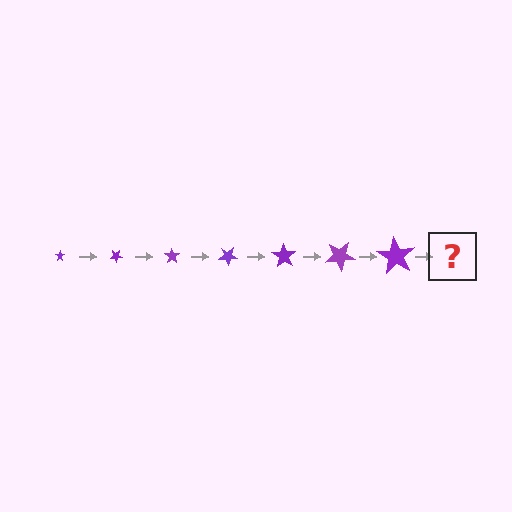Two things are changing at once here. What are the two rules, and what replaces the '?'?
The two rules are that the star grows larger each step and it rotates 35 degrees each step. The '?' should be a star, larger than the previous one and rotated 245 degrees from the start.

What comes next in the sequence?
The next element should be a star, larger than the previous one and rotated 245 degrees from the start.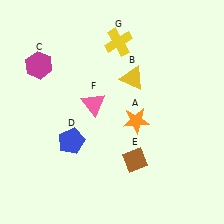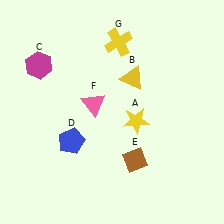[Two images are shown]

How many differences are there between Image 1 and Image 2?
There is 1 difference between the two images.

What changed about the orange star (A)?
In Image 1, A is orange. In Image 2, it changed to yellow.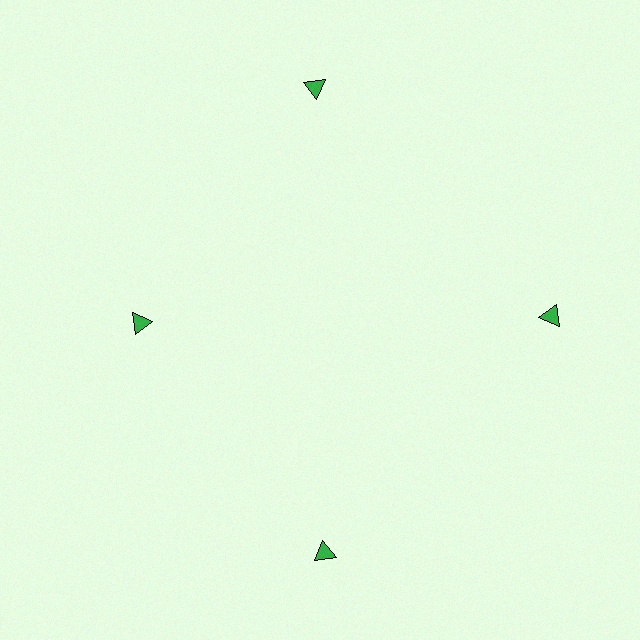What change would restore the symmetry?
The symmetry would be restored by moving it outward, back onto the ring so that all 4 triangles sit at equal angles and equal distance from the center.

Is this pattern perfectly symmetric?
No. The 4 green triangles are arranged in a ring, but one element near the 9 o'clock position is pulled inward toward the center, breaking the 4-fold rotational symmetry.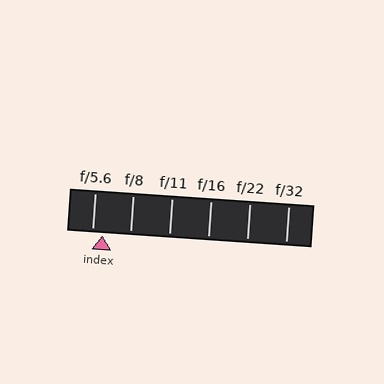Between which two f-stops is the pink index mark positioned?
The index mark is between f/5.6 and f/8.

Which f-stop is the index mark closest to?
The index mark is closest to f/5.6.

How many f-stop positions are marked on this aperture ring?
There are 6 f-stop positions marked.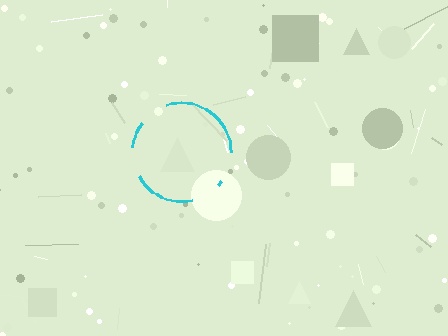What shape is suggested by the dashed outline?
The dashed outline suggests a circle.